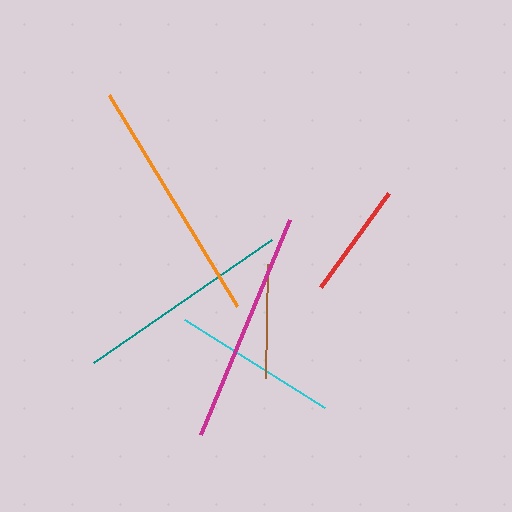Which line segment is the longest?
The orange line is the longest at approximately 246 pixels.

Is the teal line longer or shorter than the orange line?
The orange line is longer than the teal line.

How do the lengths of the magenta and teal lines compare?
The magenta and teal lines are approximately the same length.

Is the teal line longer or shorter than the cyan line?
The teal line is longer than the cyan line.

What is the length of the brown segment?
The brown segment is approximately 114 pixels long.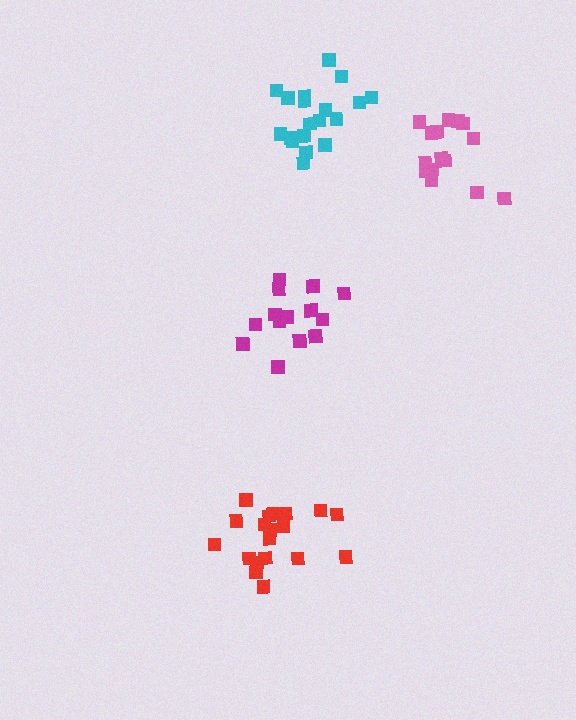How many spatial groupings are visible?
There are 4 spatial groupings.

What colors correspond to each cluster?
The clusters are colored: cyan, magenta, red, pink.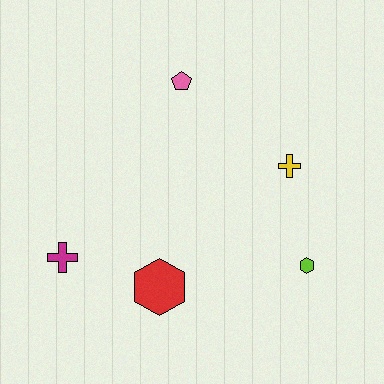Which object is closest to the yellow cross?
The lime hexagon is closest to the yellow cross.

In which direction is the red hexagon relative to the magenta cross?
The red hexagon is to the right of the magenta cross.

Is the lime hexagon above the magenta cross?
No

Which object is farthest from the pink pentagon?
The lime hexagon is farthest from the pink pentagon.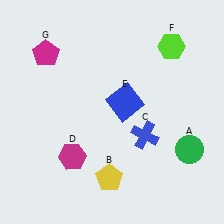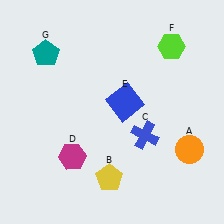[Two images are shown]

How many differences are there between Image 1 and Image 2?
There are 2 differences between the two images.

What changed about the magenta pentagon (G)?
In Image 1, G is magenta. In Image 2, it changed to teal.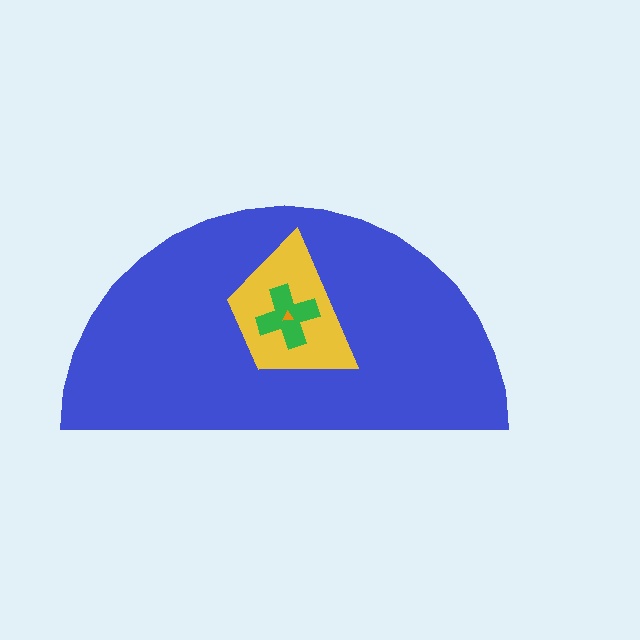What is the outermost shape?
The blue semicircle.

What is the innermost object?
The orange triangle.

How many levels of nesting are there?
4.